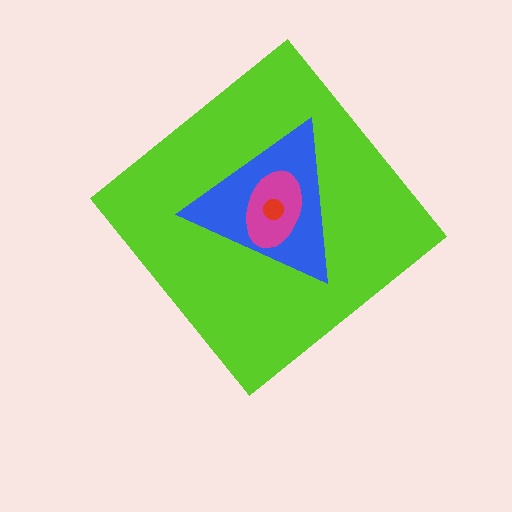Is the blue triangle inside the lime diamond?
Yes.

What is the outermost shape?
The lime diamond.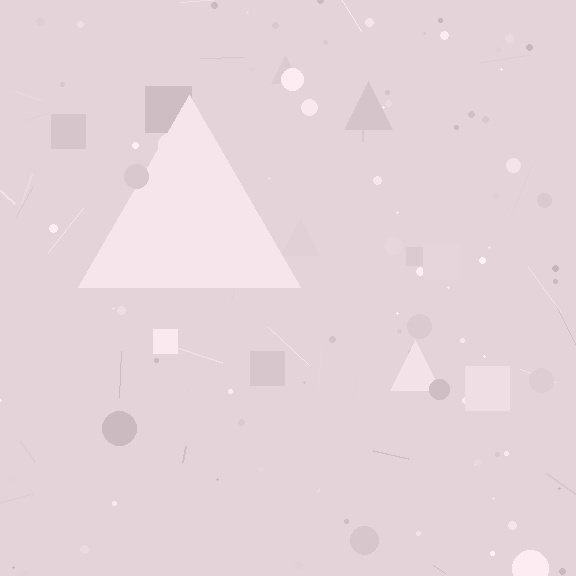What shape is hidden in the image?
A triangle is hidden in the image.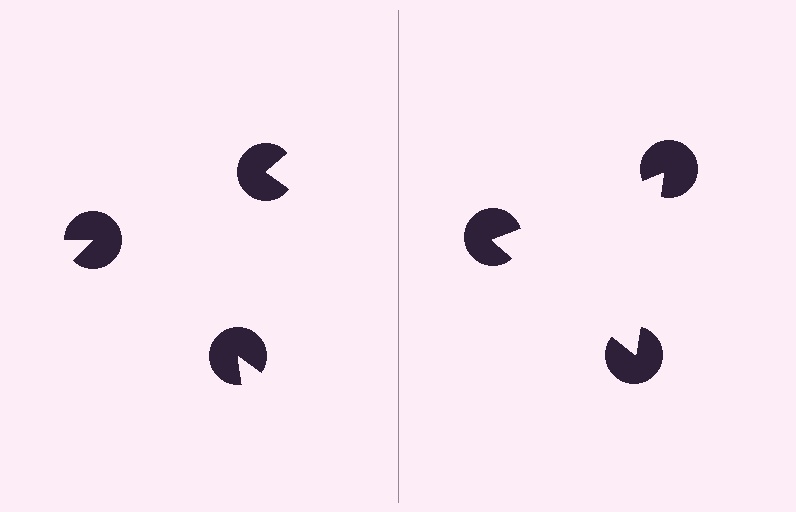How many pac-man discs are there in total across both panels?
6 — 3 on each side.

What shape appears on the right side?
An illusory triangle.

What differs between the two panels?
The pac-man discs are positioned identically on both sides; only the wedge orientations differ. On the right they align to a triangle; on the left they are misaligned.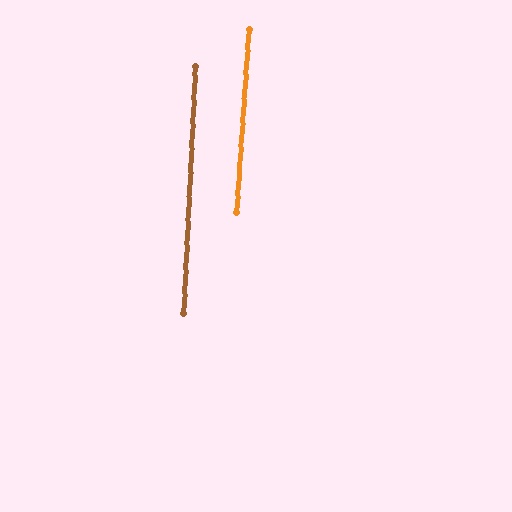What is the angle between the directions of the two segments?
Approximately 1 degree.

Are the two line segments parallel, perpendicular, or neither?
Parallel — their directions differ by only 1.4°.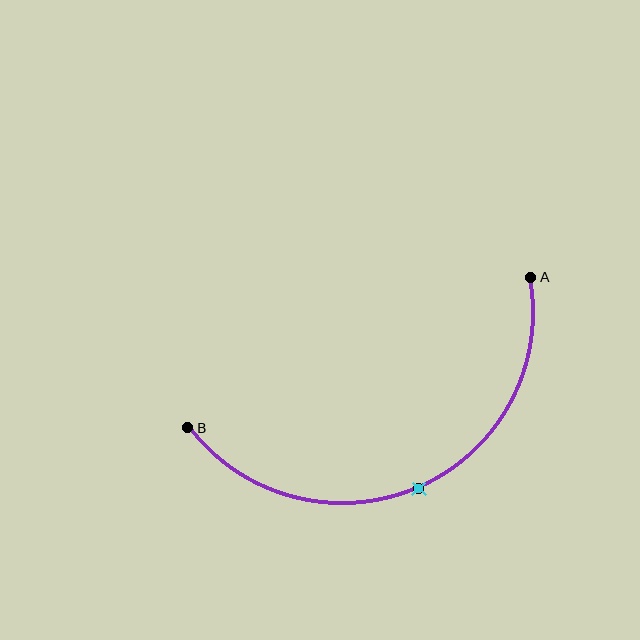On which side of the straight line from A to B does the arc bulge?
The arc bulges below the straight line connecting A and B.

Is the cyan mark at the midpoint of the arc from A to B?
Yes. The cyan mark lies on the arc at equal arc-length from both A and B — it is the arc midpoint.